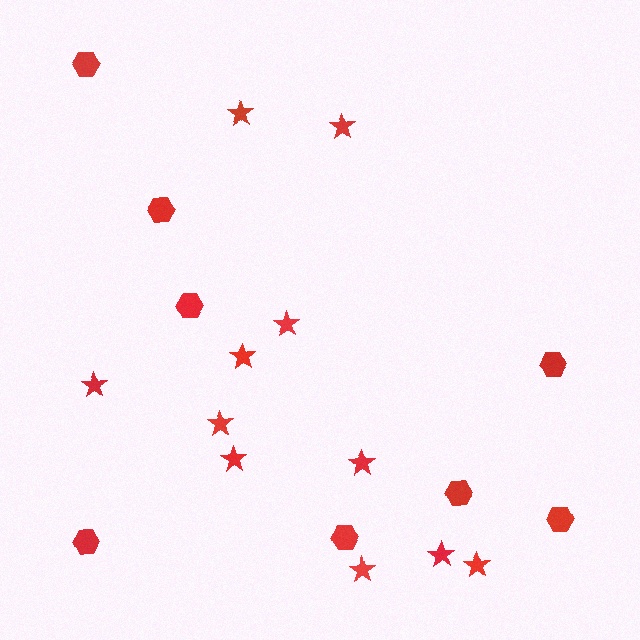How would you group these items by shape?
There are 2 groups: one group of hexagons (8) and one group of stars (11).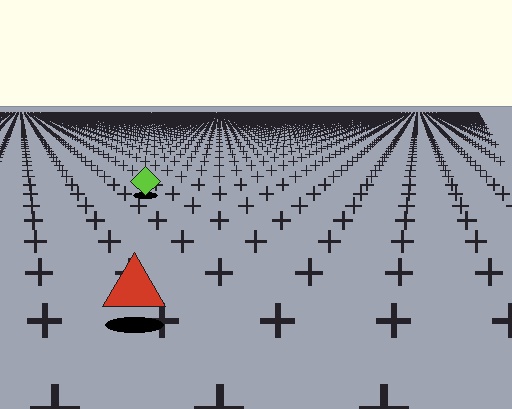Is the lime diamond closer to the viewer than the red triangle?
No. The red triangle is closer — you can tell from the texture gradient: the ground texture is coarser near it.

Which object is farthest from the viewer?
The lime diamond is farthest from the viewer. It appears smaller and the ground texture around it is denser.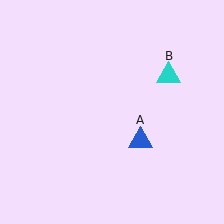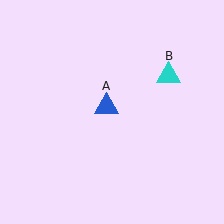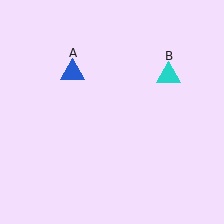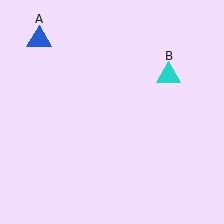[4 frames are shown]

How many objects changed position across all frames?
1 object changed position: blue triangle (object A).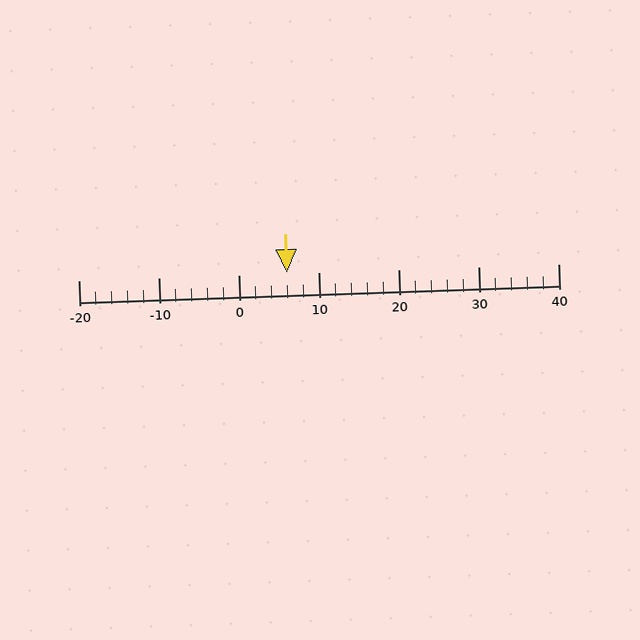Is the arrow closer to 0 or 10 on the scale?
The arrow is closer to 10.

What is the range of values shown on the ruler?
The ruler shows values from -20 to 40.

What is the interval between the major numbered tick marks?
The major tick marks are spaced 10 units apart.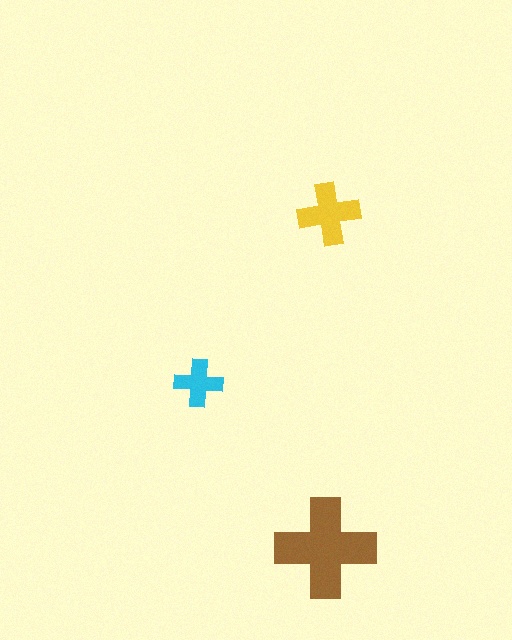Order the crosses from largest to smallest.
the brown one, the yellow one, the cyan one.